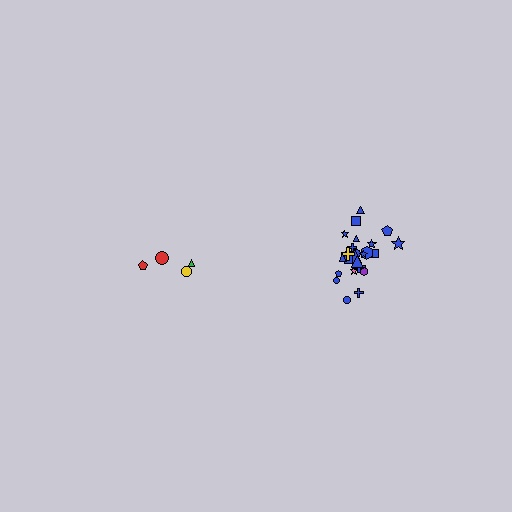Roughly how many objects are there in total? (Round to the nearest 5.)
Roughly 30 objects in total.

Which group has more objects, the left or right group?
The right group.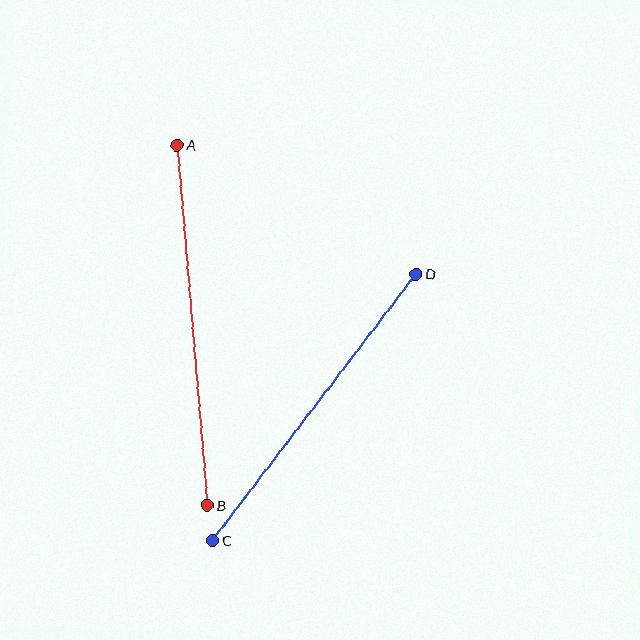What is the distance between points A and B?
The distance is approximately 362 pixels.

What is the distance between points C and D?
The distance is approximately 335 pixels.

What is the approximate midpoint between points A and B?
The midpoint is at approximately (192, 325) pixels.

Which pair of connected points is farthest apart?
Points A and B are farthest apart.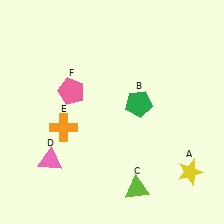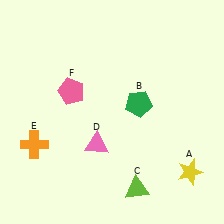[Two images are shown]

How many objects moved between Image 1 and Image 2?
2 objects moved between the two images.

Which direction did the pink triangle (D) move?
The pink triangle (D) moved right.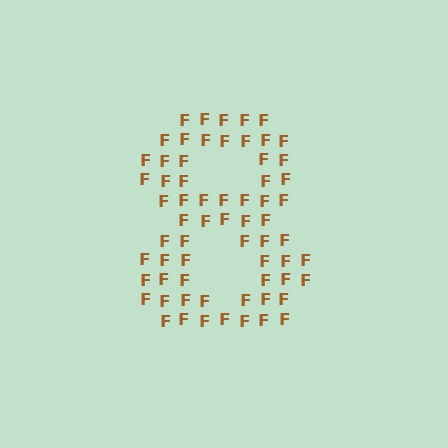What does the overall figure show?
The overall figure shows the digit 8.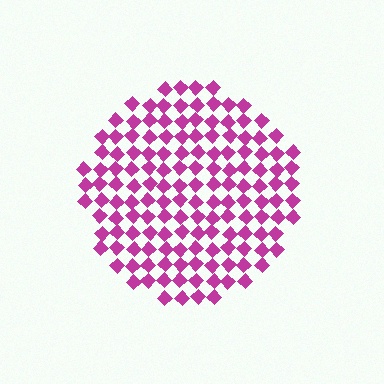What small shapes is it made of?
It is made of small diamonds.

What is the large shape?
The large shape is a circle.